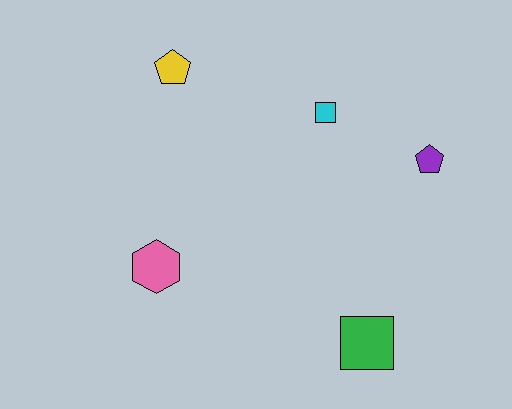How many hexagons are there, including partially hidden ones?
There is 1 hexagon.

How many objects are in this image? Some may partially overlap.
There are 5 objects.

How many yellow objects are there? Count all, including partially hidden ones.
There is 1 yellow object.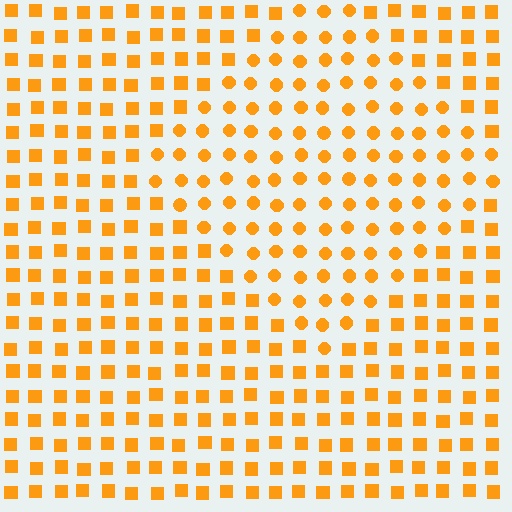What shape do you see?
I see a diamond.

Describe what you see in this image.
The image is filled with small orange elements arranged in a uniform grid. A diamond-shaped region contains circles, while the surrounding area contains squares. The boundary is defined purely by the change in element shape.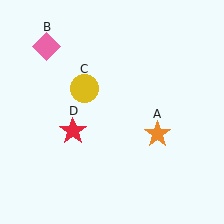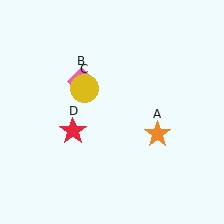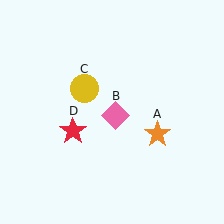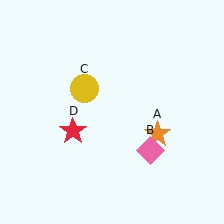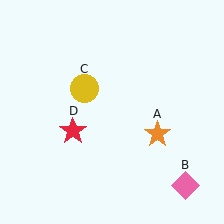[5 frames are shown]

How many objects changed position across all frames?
1 object changed position: pink diamond (object B).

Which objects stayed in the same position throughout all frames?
Orange star (object A) and yellow circle (object C) and red star (object D) remained stationary.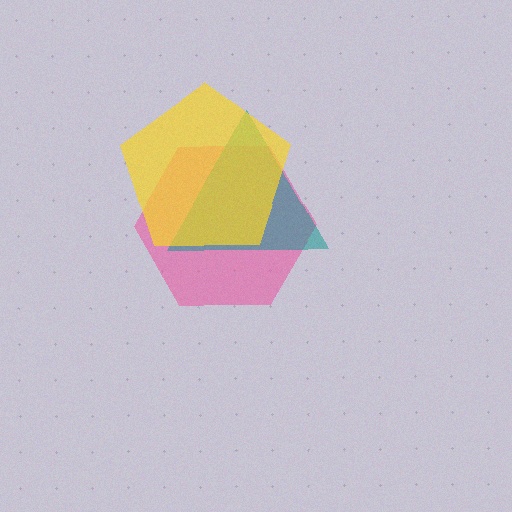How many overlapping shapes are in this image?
There are 3 overlapping shapes in the image.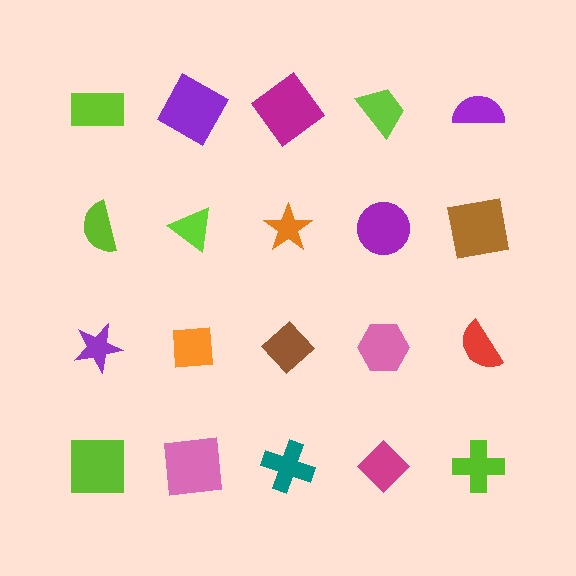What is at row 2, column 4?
A purple circle.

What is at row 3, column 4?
A pink hexagon.